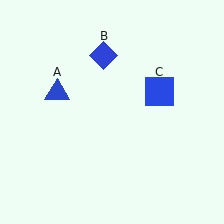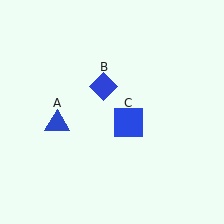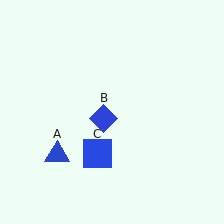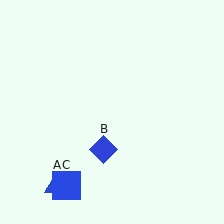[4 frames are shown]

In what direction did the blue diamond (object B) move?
The blue diamond (object B) moved down.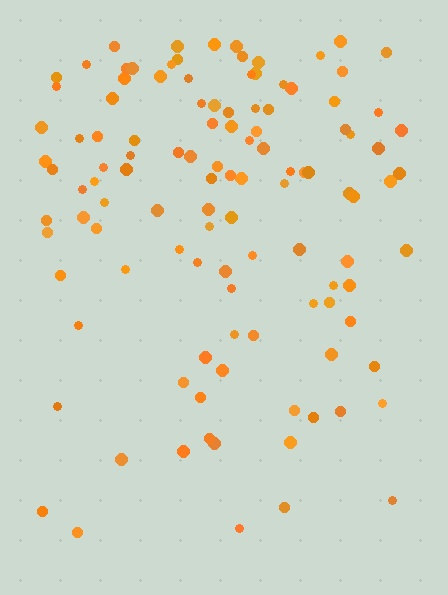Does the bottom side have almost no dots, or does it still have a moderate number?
Still a moderate number, just noticeably fewer than the top.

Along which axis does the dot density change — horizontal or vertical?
Vertical.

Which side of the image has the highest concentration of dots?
The top.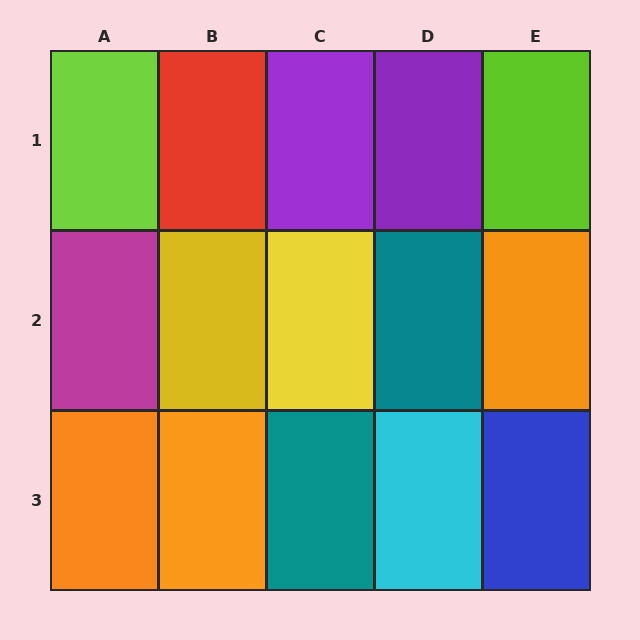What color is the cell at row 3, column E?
Blue.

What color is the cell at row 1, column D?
Purple.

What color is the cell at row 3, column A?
Orange.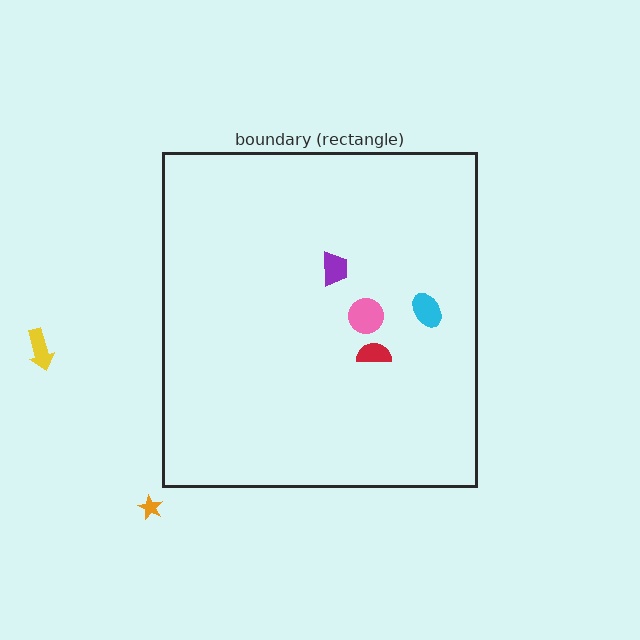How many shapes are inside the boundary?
4 inside, 2 outside.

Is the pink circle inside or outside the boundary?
Inside.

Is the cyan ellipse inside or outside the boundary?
Inside.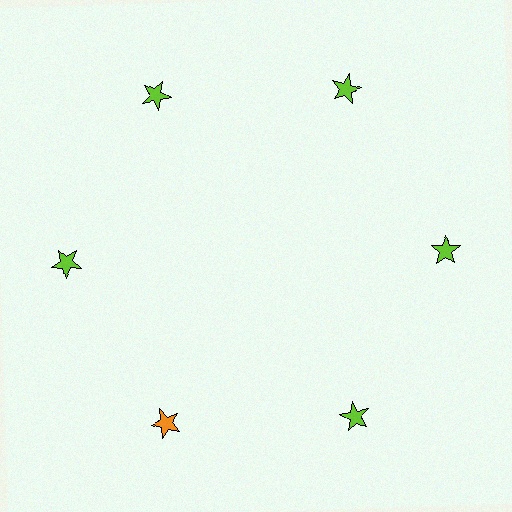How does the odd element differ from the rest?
It has a different color: orange instead of lime.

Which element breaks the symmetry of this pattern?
The orange star at roughly the 7 o'clock position breaks the symmetry. All other shapes are lime stars.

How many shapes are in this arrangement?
There are 6 shapes arranged in a ring pattern.